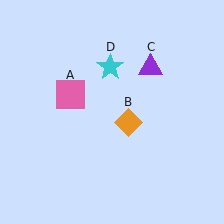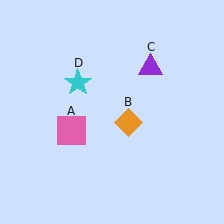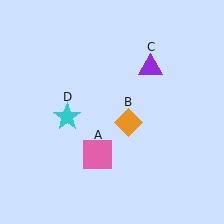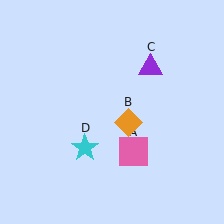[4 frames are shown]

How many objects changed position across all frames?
2 objects changed position: pink square (object A), cyan star (object D).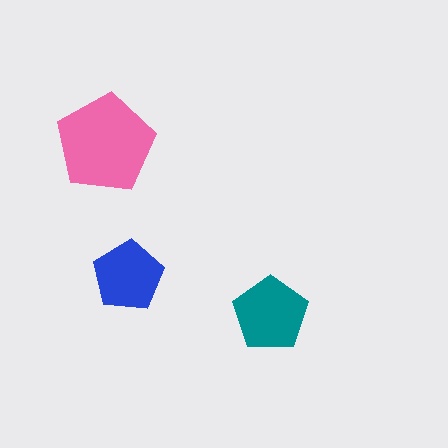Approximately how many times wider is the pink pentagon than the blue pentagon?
About 1.5 times wider.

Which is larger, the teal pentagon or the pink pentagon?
The pink one.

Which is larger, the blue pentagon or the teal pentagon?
The teal one.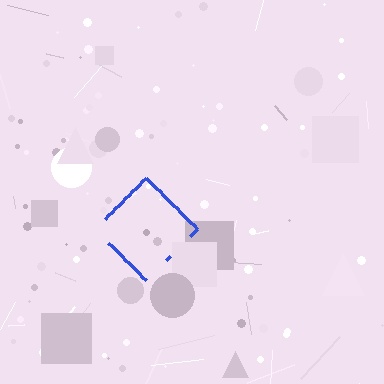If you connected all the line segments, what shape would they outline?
They would outline a diamond.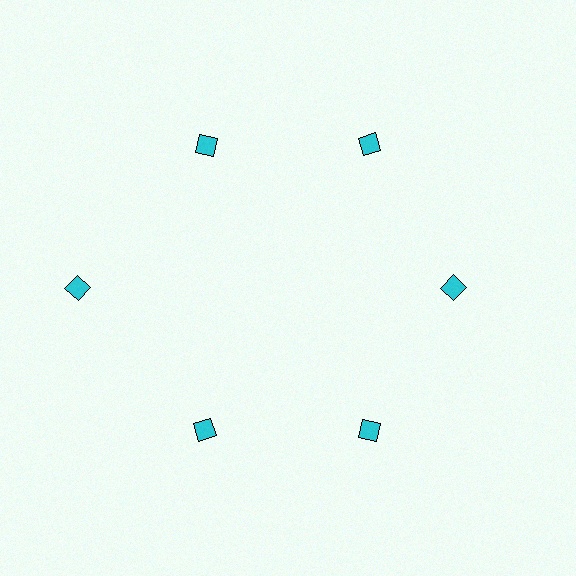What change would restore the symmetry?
The symmetry would be restored by moving it inward, back onto the ring so that all 6 diamonds sit at equal angles and equal distance from the center.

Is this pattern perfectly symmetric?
No. The 6 cyan diamonds are arranged in a ring, but one element near the 9 o'clock position is pushed outward from the center, breaking the 6-fold rotational symmetry.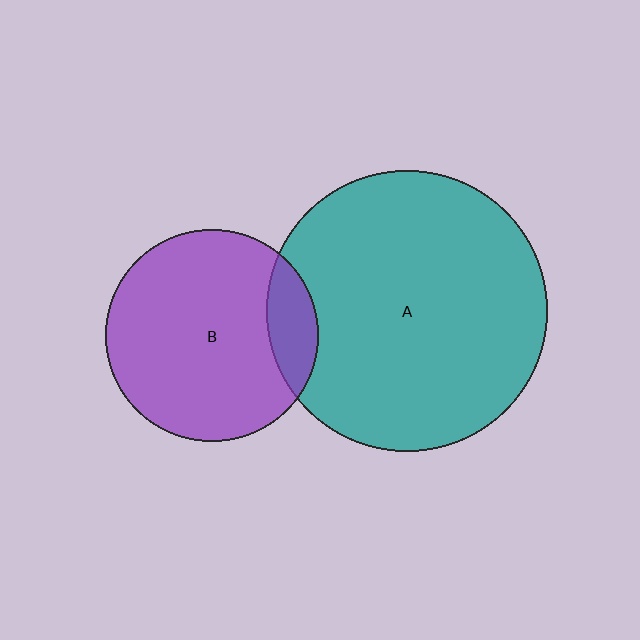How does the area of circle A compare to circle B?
Approximately 1.8 times.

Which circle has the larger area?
Circle A (teal).